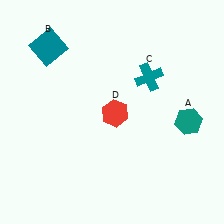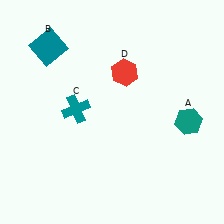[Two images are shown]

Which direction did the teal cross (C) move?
The teal cross (C) moved left.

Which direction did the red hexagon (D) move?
The red hexagon (D) moved up.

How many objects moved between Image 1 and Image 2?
2 objects moved between the two images.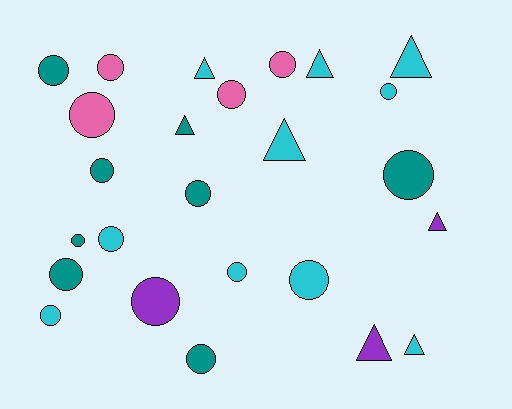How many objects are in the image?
There are 25 objects.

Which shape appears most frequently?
Circle, with 17 objects.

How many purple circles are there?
There is 1 purple circle.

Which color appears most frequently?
Cyan, with 10 objects.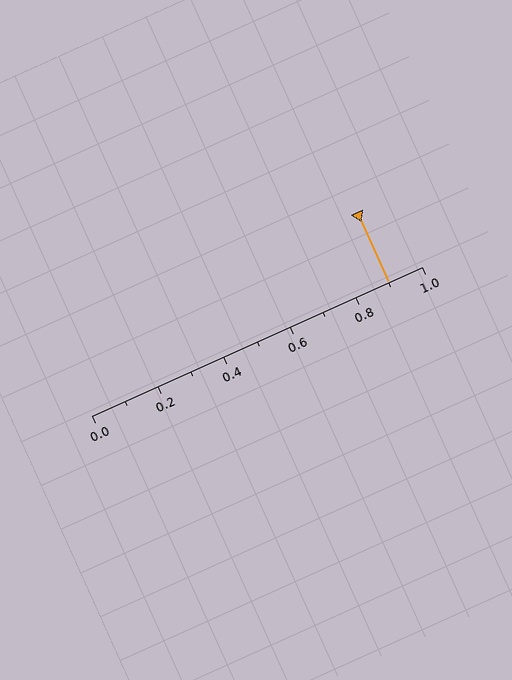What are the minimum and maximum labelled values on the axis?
The axis runs from 0.0 to 1.0.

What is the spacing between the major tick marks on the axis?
The major ticks are spaced 0.2 apart.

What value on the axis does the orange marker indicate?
The marker indicates approximately 0.9.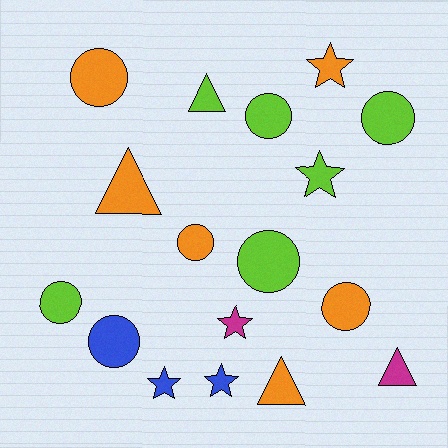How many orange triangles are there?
There are 2 orange triangles.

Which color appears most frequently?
Orange, with 6 objects.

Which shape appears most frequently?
Circle, with 8 objects.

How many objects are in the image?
There are 17 objects.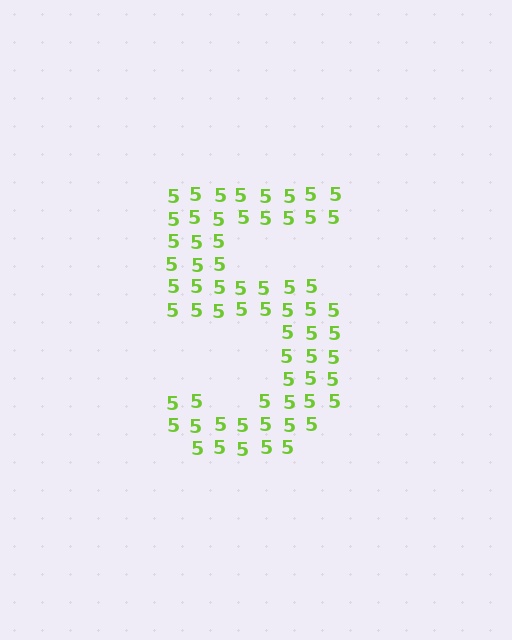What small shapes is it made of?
It is made of small digit 5's.